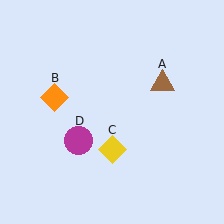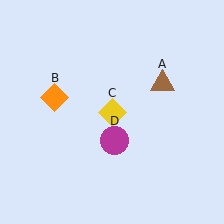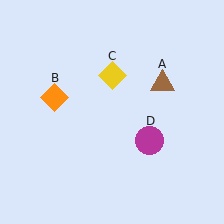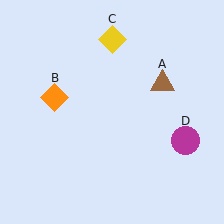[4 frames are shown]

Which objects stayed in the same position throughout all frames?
Brown triangle (object A) and orange diamond (object B) remained stationary.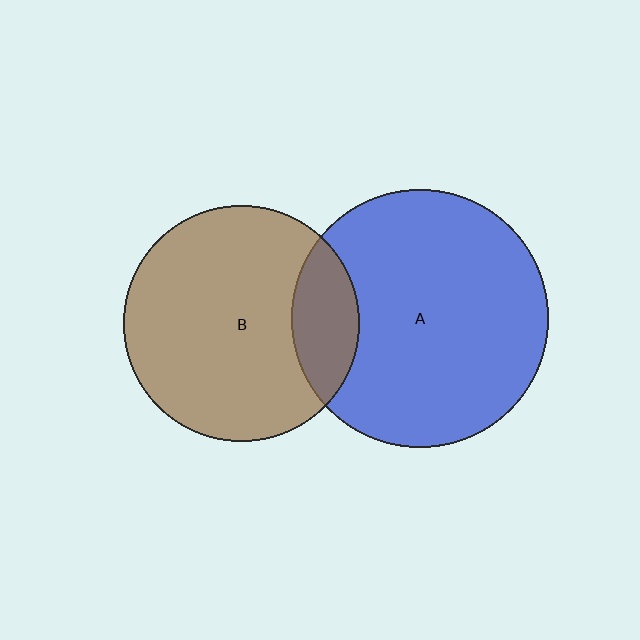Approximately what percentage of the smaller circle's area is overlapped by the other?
Approximately 20%.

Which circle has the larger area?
Circle A (blue).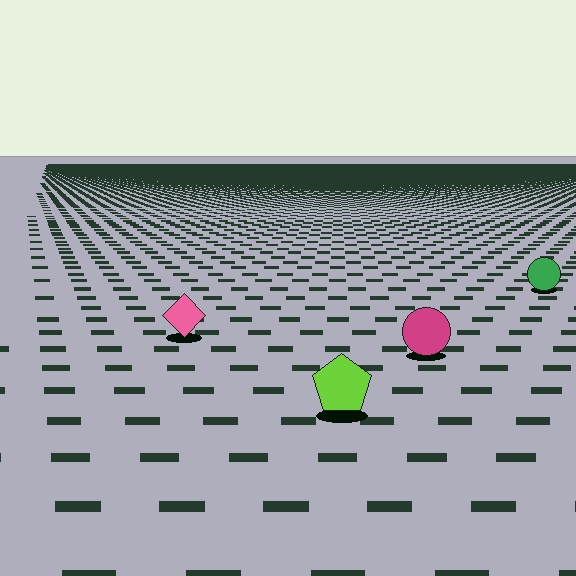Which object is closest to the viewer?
The lime pentagon is closest. The texture marks near it are larger and more spread out.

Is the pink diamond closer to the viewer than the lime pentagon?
No. The lime pentagon is closer — you can tell from the texture gradient: the ground texture is coarser near it.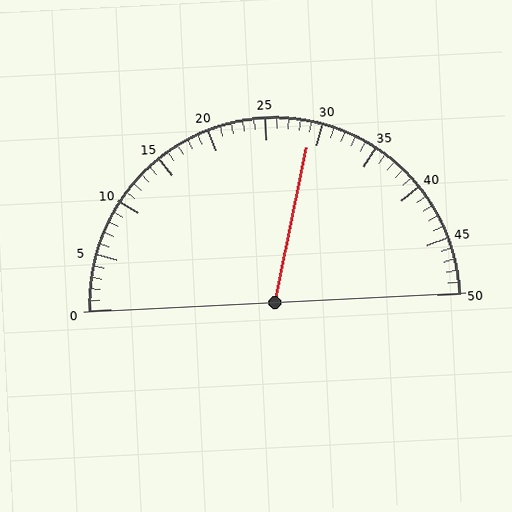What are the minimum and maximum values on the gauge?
The gauge ranges from 0 to 50.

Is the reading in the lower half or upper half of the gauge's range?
The reading is in the upper half of the range (0 to 50).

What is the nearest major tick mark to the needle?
The nearest major tick mark is 30.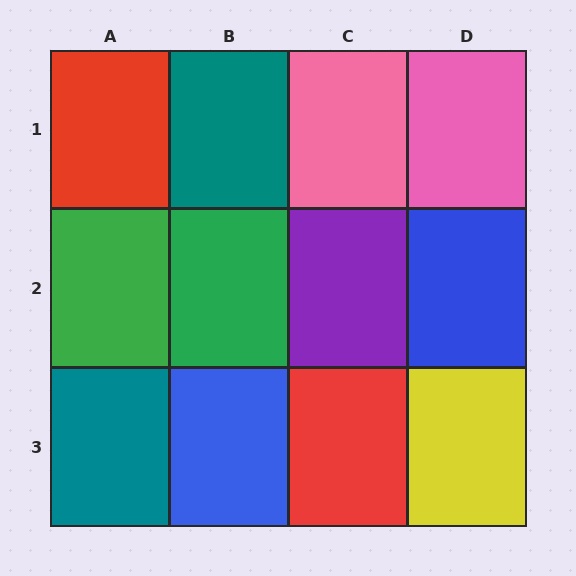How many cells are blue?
2 cells are blue.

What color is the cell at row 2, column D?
Blue.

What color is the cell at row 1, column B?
Teal.